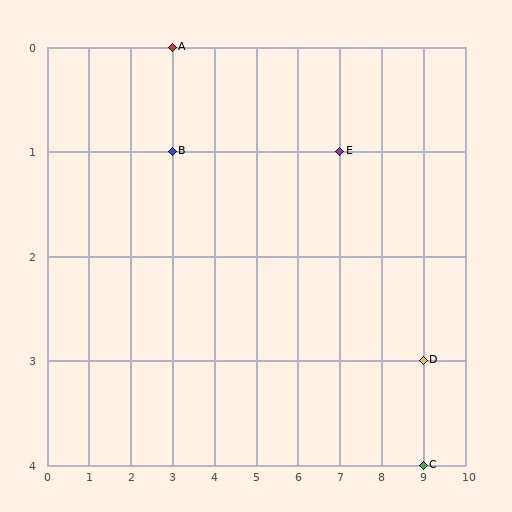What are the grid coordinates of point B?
Point B is at grid coordinates (3, 1).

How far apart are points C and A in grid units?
Points C and A are 6 columns and 4 rows apart (about 7.2 grid units diagonally).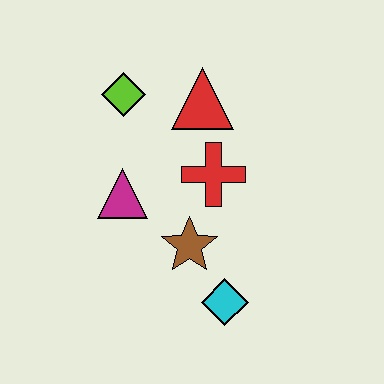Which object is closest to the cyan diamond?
The brown star is closest to the cyan diamond.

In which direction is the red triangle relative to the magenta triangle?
The red triangle is above the magenta triangle.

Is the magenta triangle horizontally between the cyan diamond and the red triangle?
No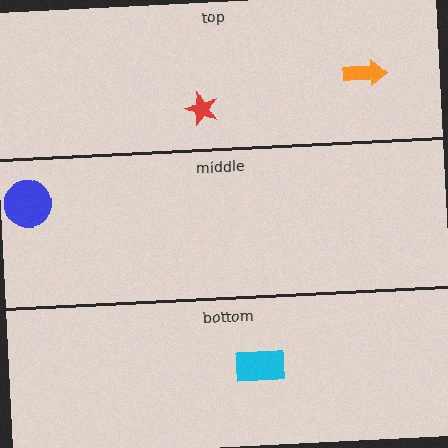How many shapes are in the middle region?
1.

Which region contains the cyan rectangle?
The bottom region.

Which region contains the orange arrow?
The top region.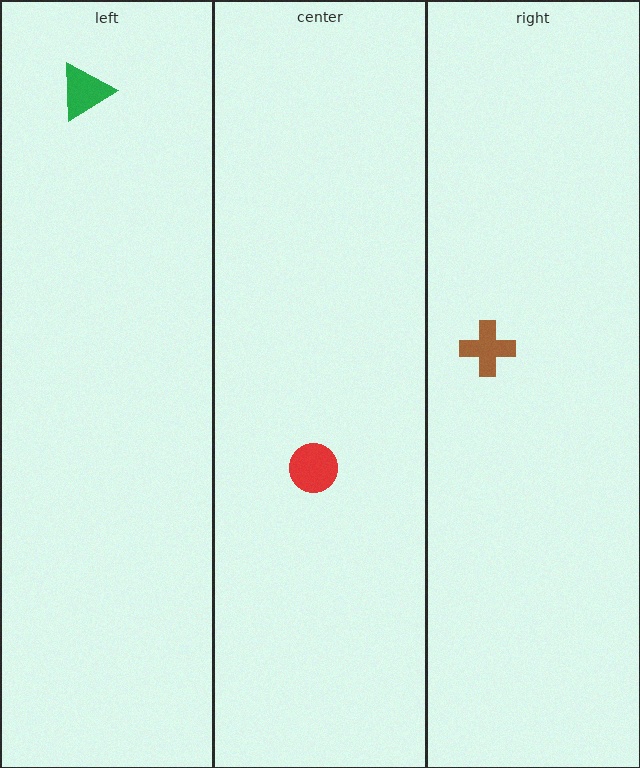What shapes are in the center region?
The red circle.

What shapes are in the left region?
The green triangle.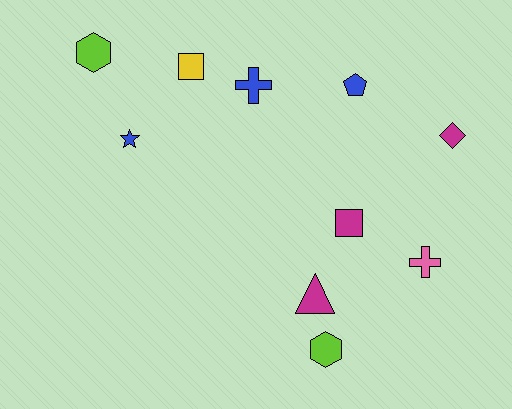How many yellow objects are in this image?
There is 1 yellow object.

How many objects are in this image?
There are 10 objects.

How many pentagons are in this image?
There is 1 pentagon.